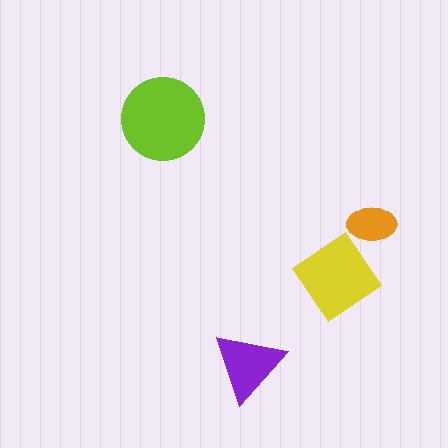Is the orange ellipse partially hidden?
Yes, it is partially covered by another shape.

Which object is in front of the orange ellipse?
The yellow diamond is in front of the orange ellipse.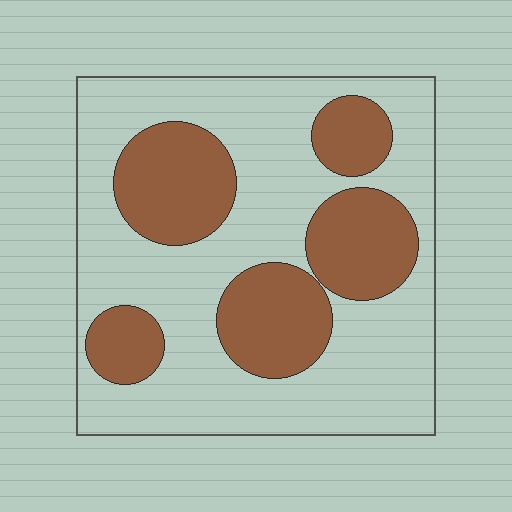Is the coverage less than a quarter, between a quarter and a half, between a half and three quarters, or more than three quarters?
Between a quarter and a half.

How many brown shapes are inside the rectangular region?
5.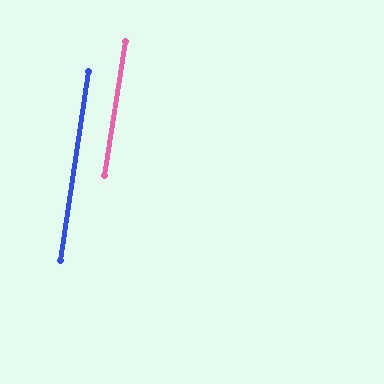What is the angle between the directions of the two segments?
Approximately 0 degrees.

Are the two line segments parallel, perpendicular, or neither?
Parallel — their directions differ by only 0.4°.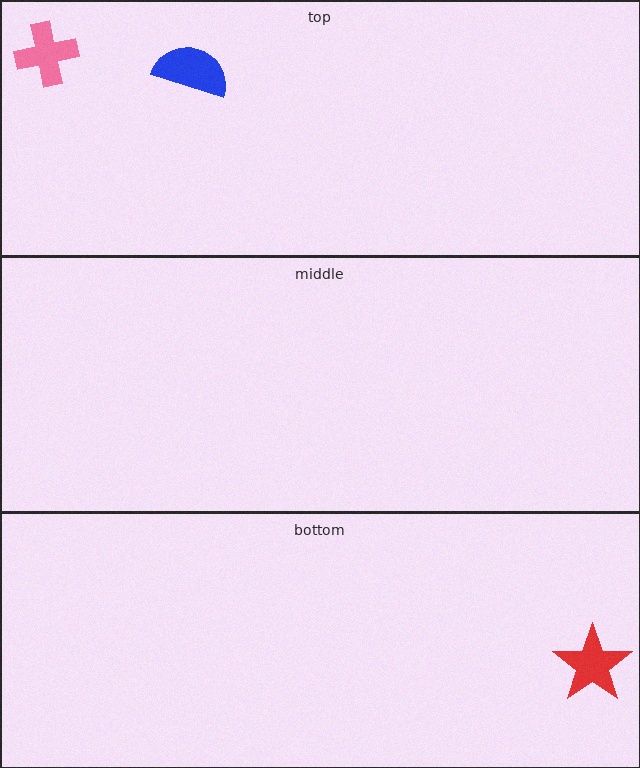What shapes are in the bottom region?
The red star.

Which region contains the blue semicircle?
The top region.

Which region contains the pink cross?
The top region.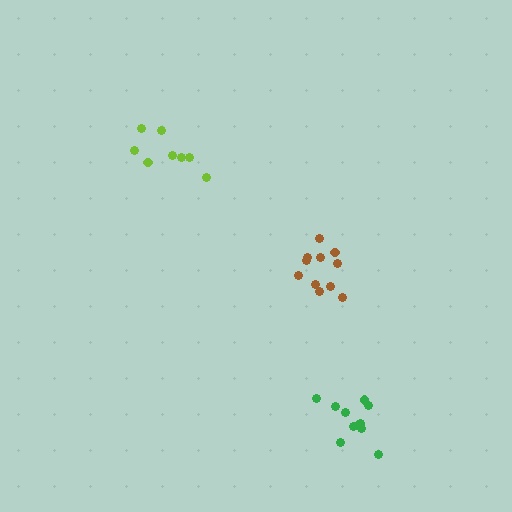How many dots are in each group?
Group 1: 11 dots, Group 2: 8 dots, Group 3: 11 dots (30 total).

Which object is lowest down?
The green cluster is bottommost.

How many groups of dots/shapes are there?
There are 3 groups.